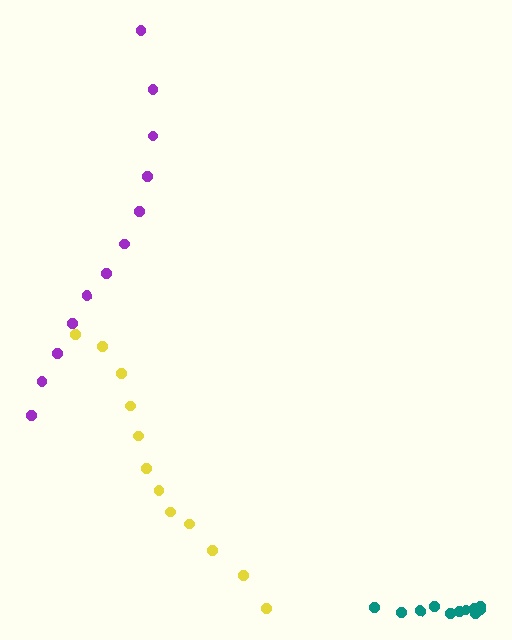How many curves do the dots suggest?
There are 3 distinct paths.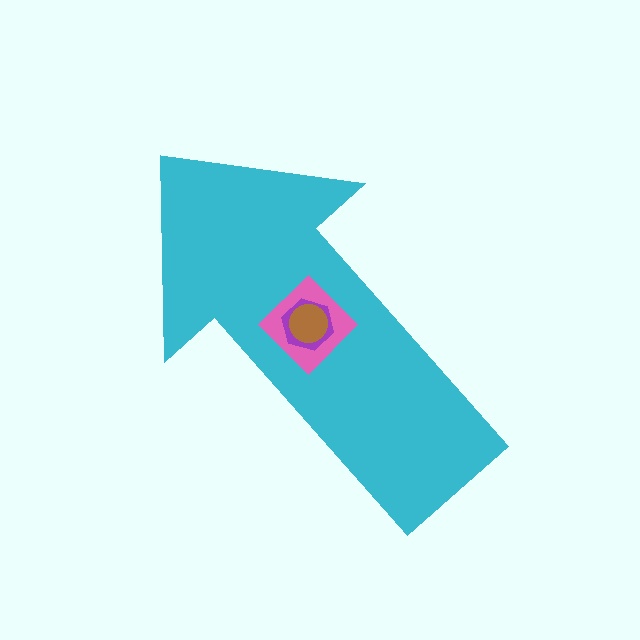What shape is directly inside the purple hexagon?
The brown circle.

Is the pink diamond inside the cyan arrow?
Yes.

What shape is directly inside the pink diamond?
The purple hexagon.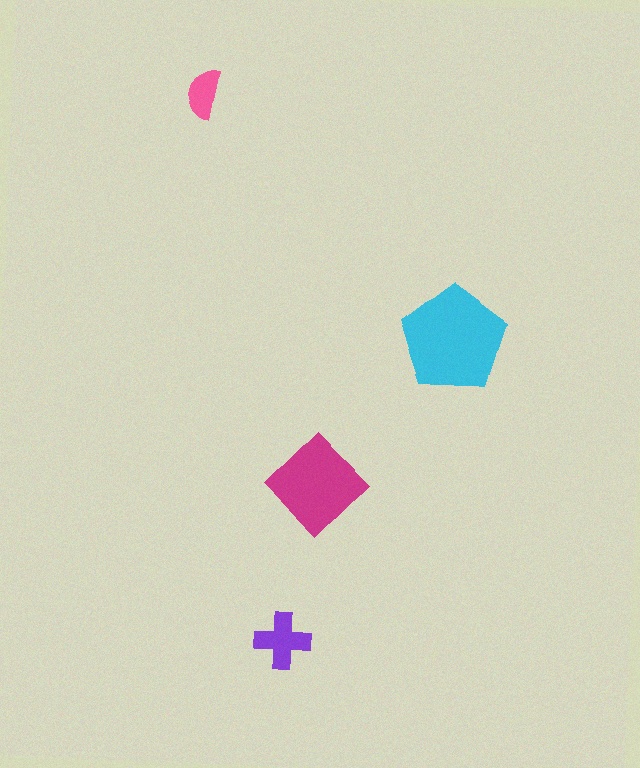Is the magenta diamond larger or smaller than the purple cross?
Larger.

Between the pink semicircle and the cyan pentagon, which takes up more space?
The cyan pentagon.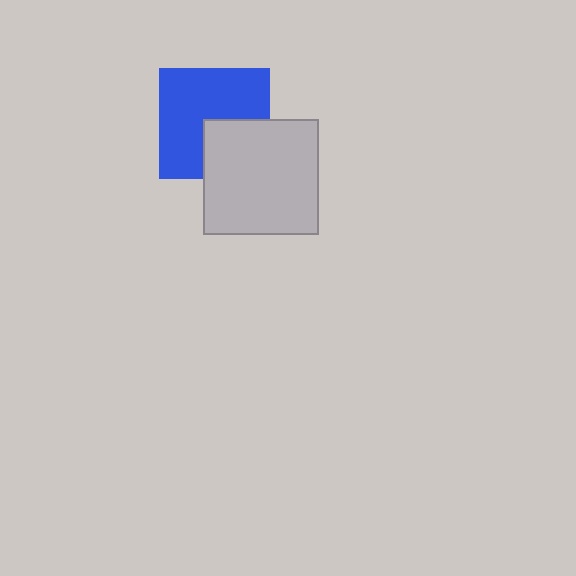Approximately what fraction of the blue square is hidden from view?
Roughly 32% of the blue square is hidden behind the light gray square.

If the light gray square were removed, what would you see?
You would see the complete blue square.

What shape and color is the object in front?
The object in front is a light gray square.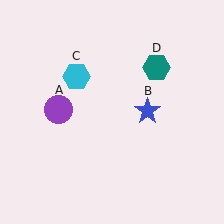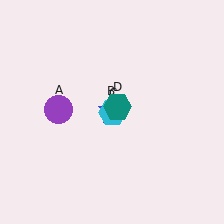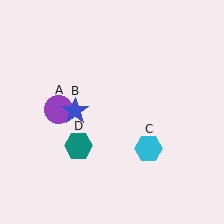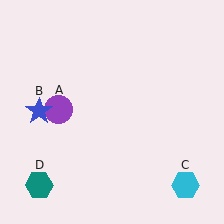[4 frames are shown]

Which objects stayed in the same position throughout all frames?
Purple circle (object A) remained stationary.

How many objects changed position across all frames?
3 objects changed position: blue star (object B), cyan hexagon (object C), teal hexagon (object D).